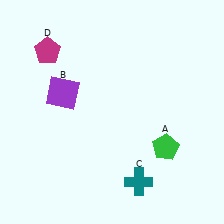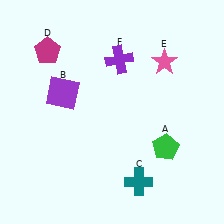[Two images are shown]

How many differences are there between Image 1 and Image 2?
There are 2 differences between the two images.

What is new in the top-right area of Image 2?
A pink star (E) was added in the top-right area of Image 2.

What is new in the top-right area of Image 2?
A purple cross (F) was added in the top-right area of Image 2.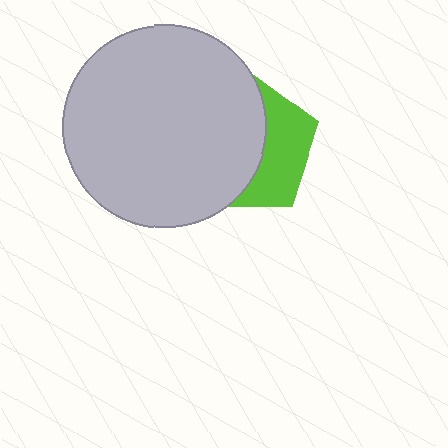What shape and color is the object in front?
The object in front is a light gray circle.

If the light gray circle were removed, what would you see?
You would see the complete lime pentagon.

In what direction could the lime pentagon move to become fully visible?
The lime pentagon could move right. That would shift it out from behind the light gray circle entirely.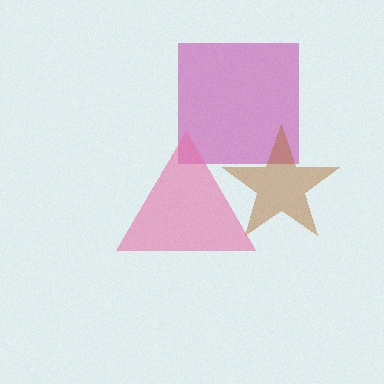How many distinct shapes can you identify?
There are 3 distinct shapes: a magenta square, a pink triangle, a brown star.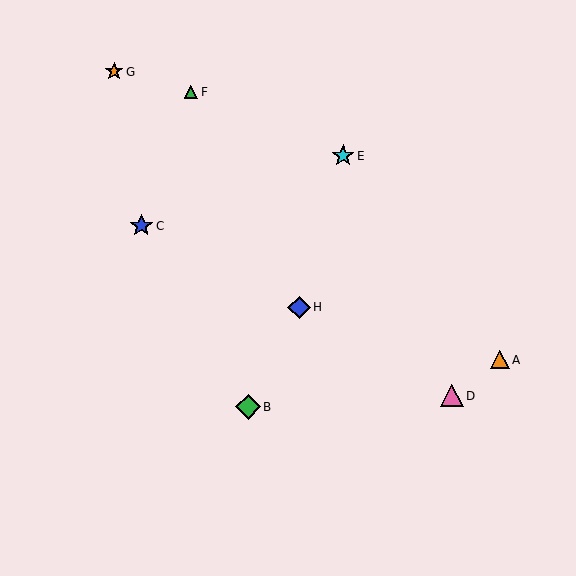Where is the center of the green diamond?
The center of the green diamond is at (248, 407).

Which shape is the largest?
The green diamond (labeled B) is the largest.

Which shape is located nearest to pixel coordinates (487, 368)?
The orange triangle (labeled A) at (500, 360) is nearest to that location.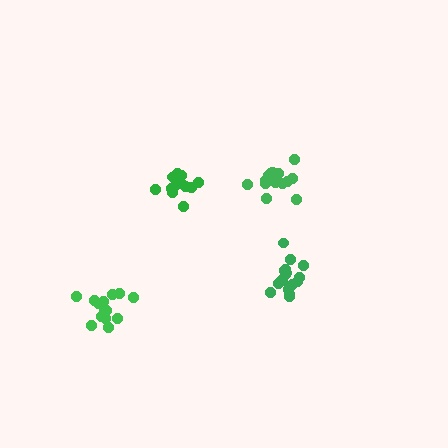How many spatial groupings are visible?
There are 4 spatial groupings.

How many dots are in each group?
Group 1: 17 dots, Group 2: 17 dots, Group 3: 13 dots, Group 4: 15 dots (62 total).